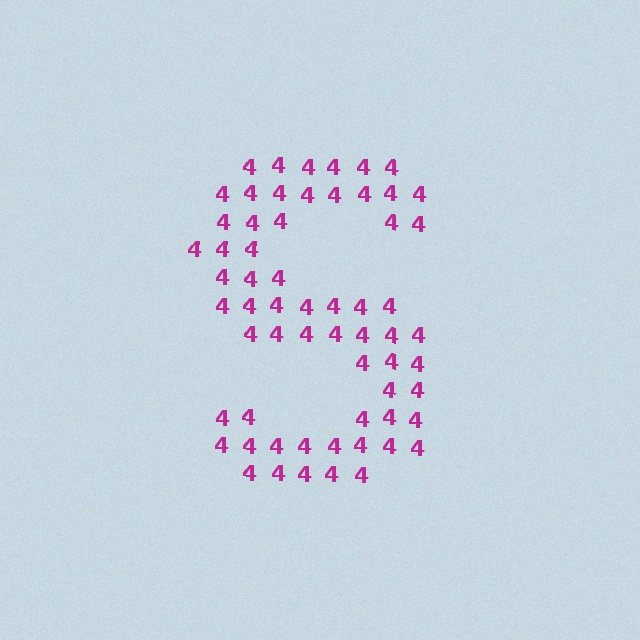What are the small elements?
The small elements are digit 4's.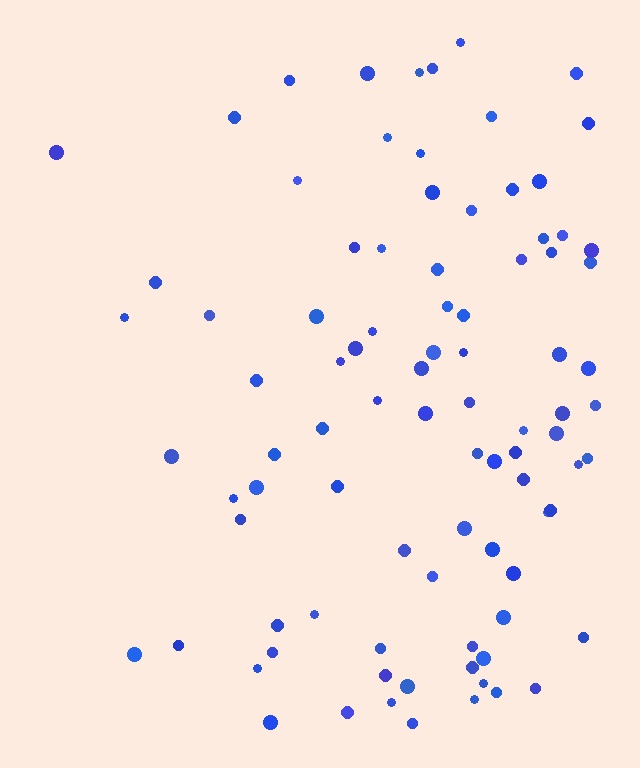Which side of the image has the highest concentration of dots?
The right.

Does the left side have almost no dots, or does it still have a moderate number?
Still a moderate number, just noticeably fewer than the right.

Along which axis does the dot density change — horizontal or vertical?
Horizontal.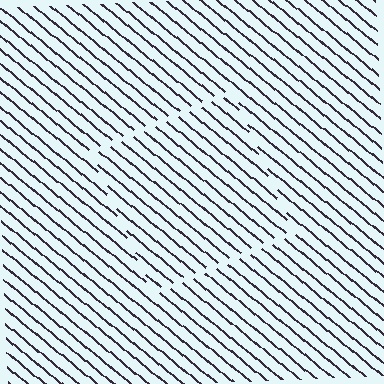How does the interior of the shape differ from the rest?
The interior of the shape contains the same grating, shifted by half a period — the contour is defined by the phase discontinuity where line-ends from the inner and outer gratings abut.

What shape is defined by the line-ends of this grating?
An illusory square. The interior of the shape contains the same grating, shifted by half a period — the contour is defined by the phase discontinuity where line-ends from the inner and outer gratings abut.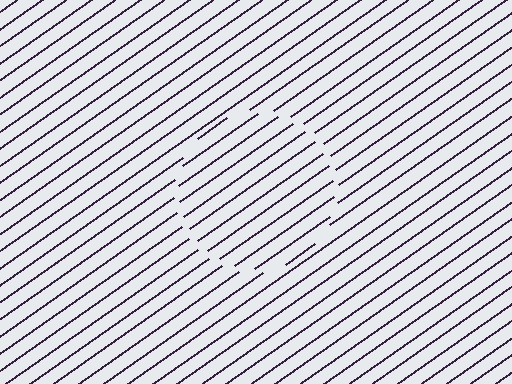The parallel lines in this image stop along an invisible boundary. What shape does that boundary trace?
An illusory circle. The interior of the shape contains the same grating, shifted by half a period — the contour is defined by the phase discontinuity where line-ends from the inner and outer gratings abut.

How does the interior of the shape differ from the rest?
The interior of the shape contains the same grating, shifted by half a period — the contour is defined by the phase discontinuity where line-ends from the inner and outer gratings abut.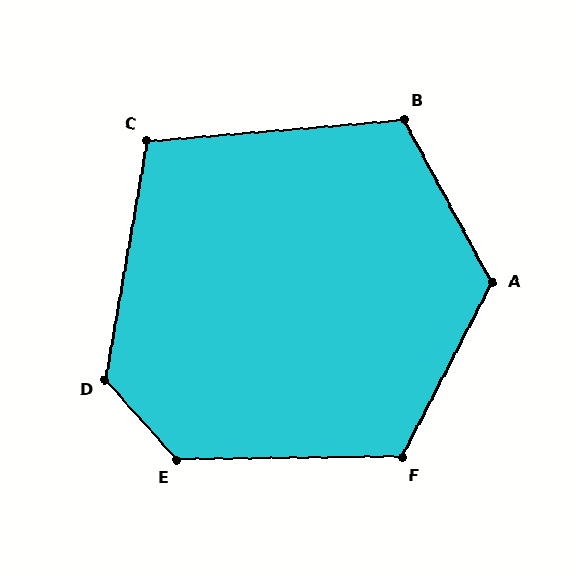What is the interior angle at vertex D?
Approximately 128 degrees (obtuse).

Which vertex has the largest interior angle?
E, at approximately 131 degrees.